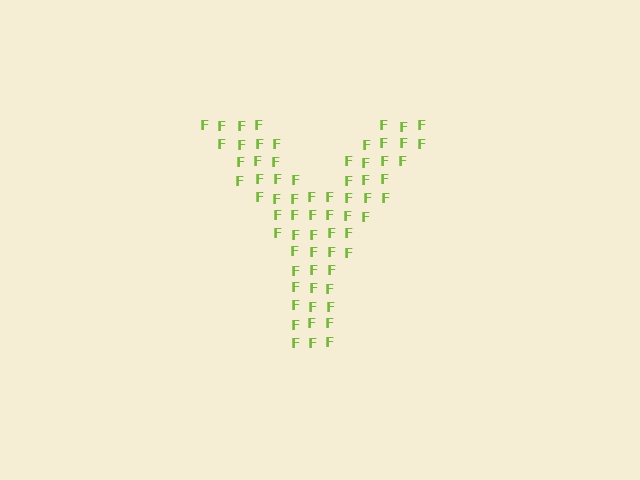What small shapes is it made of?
It is made of small letter F's.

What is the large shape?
The large shape is the letter Y.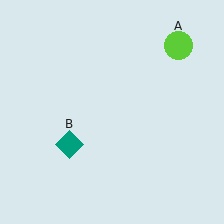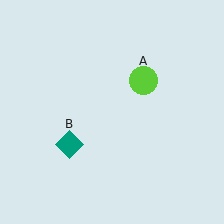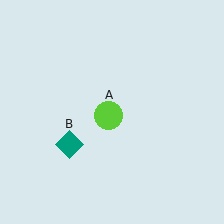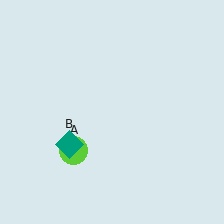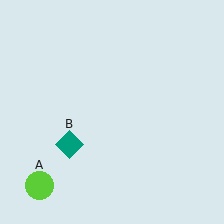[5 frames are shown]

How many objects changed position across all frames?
1 object changed position: lime circle (object A).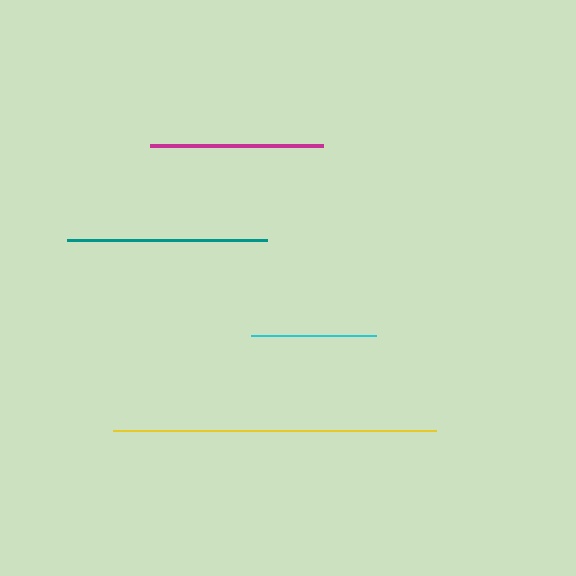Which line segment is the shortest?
The cyan line is the shortest at approximately 125 pixels.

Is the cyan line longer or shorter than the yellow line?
The yellow line is longer than the cyan line.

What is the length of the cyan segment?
The cyan segment is approximately 125 pixels long.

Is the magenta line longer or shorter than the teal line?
The teal line is longer than the magenta line.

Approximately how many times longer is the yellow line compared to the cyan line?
The yellow line is approximately 2.6 times the length of the cyan line.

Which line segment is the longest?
The yellow line is the longest at approximately 323 pixels.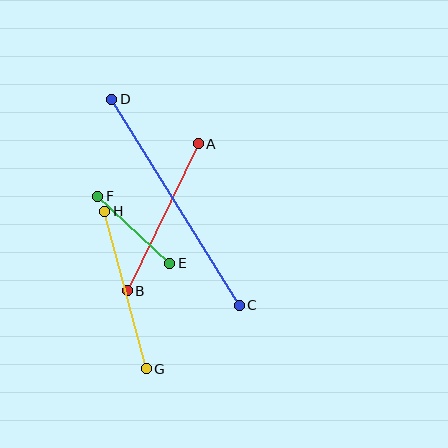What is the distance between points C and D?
The distance is approximately 242 pixels.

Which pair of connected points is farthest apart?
Points C and D are farthest apart.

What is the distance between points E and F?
The distance is approximately 98 pixels.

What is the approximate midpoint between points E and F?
The midpoint is at approximately (134, 230) pixels.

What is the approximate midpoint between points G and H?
The midpoint is at approximately (125, 290) pixels.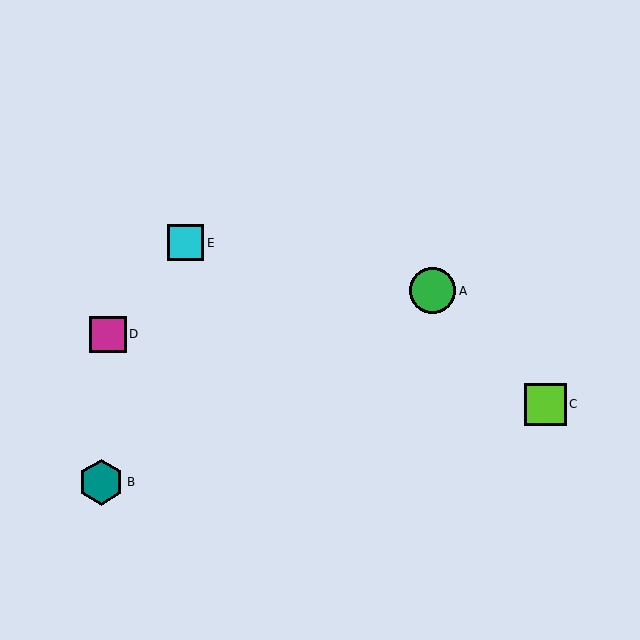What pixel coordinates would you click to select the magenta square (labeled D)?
Click at (108, 334) to select the magenta square D.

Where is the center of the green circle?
The center of the green circle is at (433, 291).